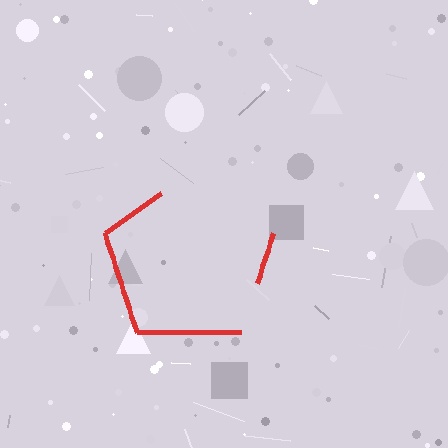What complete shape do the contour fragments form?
The contour fragments form a pentagon.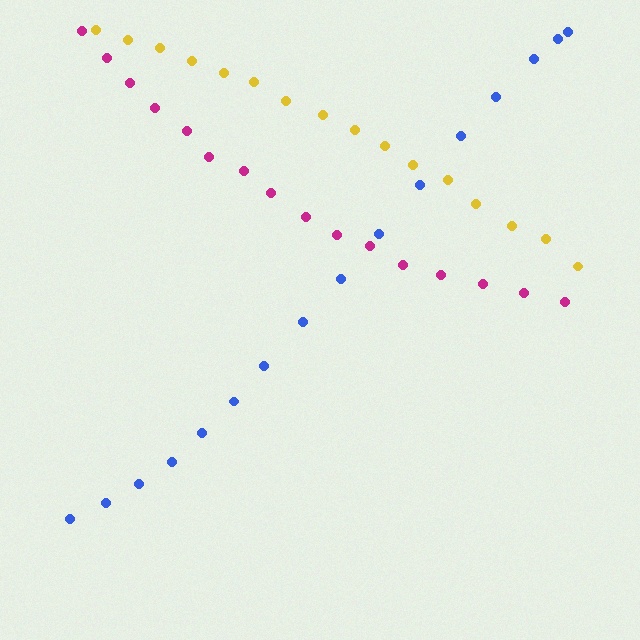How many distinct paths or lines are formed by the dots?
There are 3 distinct paths.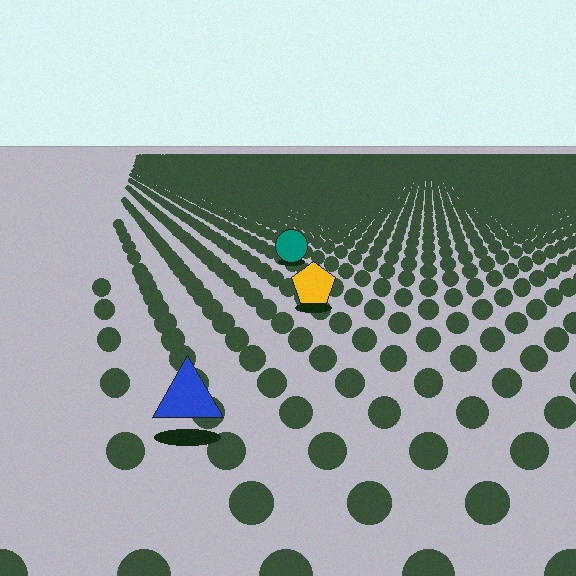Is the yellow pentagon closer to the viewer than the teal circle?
Yes. The yellow pentagon is closer — you can tell from the texture gradient: the ground texture is coarser near it.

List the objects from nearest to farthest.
From nearest to farthest: the blue triangle, the yellow pentagon, the teal circle.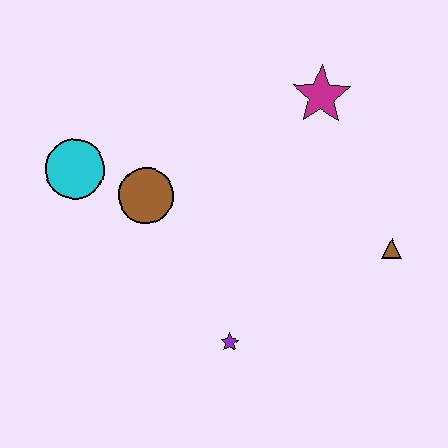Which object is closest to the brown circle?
The cyan circle is closest to the brown circle.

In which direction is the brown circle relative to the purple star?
The brown circle is above the purple star.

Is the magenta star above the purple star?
Yes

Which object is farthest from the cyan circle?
The brown triangle is farthest from the cyan circle.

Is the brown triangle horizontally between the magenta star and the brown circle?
No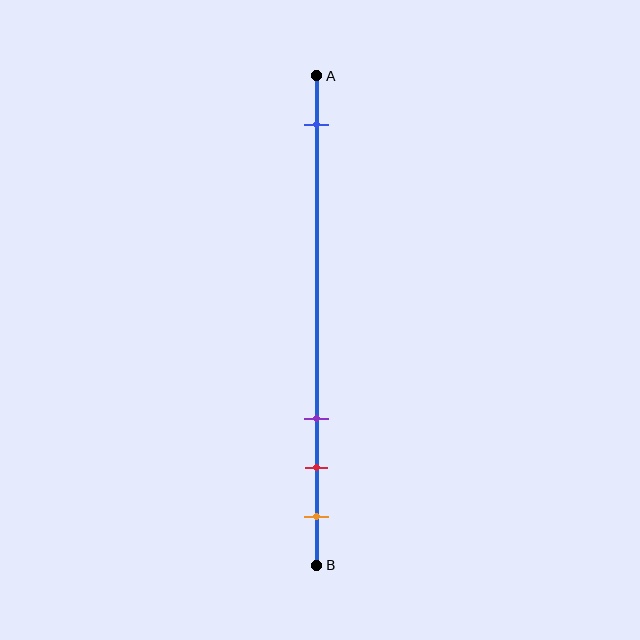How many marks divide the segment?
There are 4 marks dividing the segment.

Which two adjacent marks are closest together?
The red and orange marks are the closest adjacent pair.